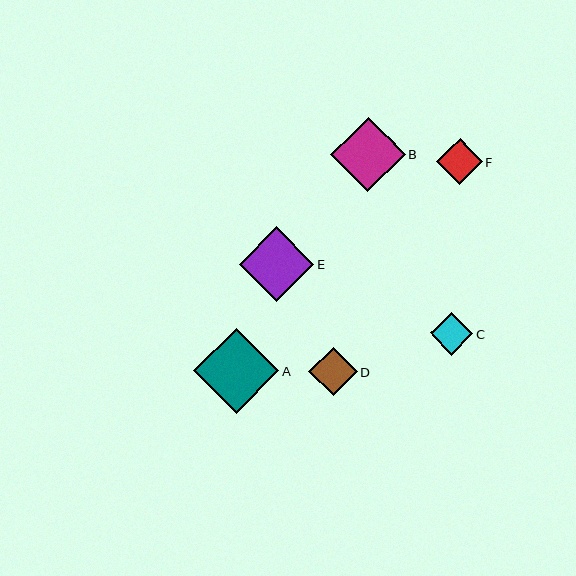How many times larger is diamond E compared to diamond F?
Diamond E is approximately 1.6 times the size of diamond F.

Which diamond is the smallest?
Diamond C is the smallest with a size of approximately 42 pixels.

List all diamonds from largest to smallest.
From largest to smallest: A, E, B, D, F, C.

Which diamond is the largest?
Diamond A is the largest with a size of approximately 85 pixels.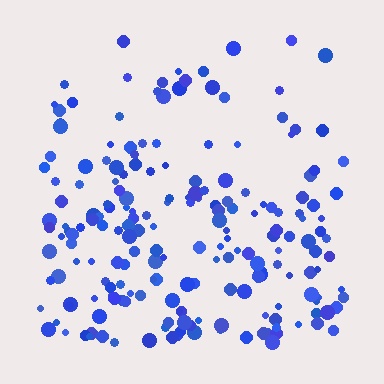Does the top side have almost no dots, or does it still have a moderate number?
Still a moderate number, just noticeably fewer than the bottom.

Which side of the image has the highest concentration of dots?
The bottom.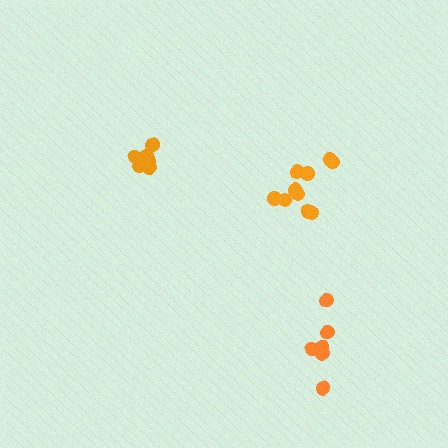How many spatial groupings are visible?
There are 3 spatial groupings.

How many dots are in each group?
Group 1: 6 dots, Group 2: 6 dots, Group 3: 10 dots (22 total).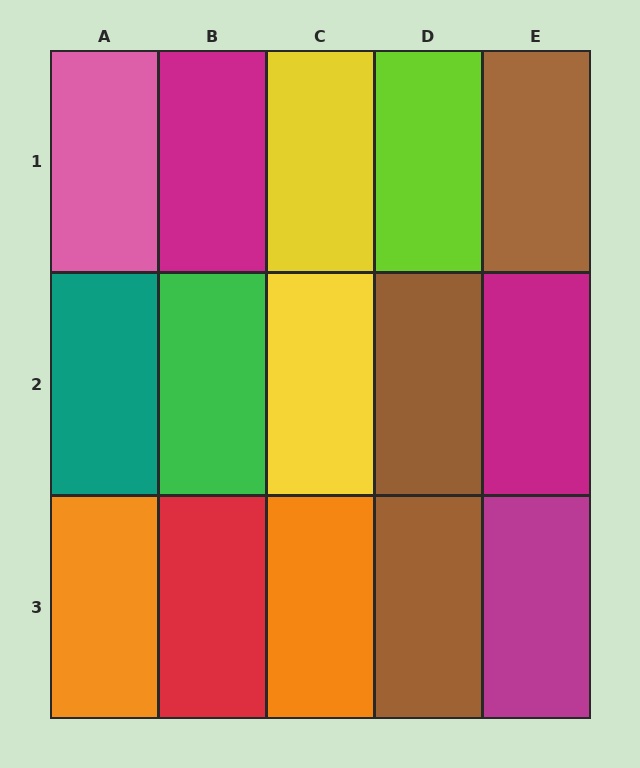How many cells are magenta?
3 cells are magenta.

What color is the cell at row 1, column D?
Lime.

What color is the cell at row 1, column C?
Yellow.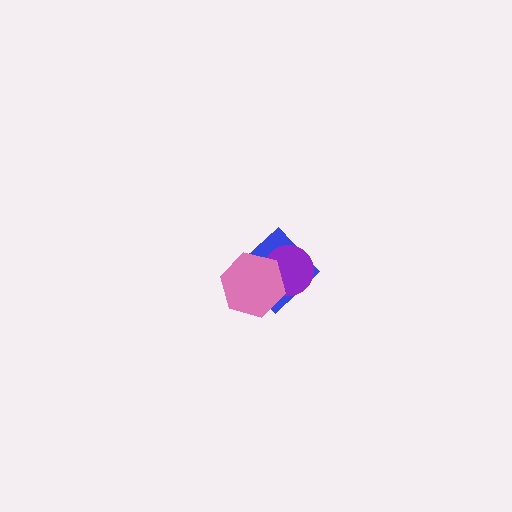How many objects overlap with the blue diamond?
2 objects overlap with the blue diamond.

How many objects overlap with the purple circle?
2 objects overlap with the purple circle.